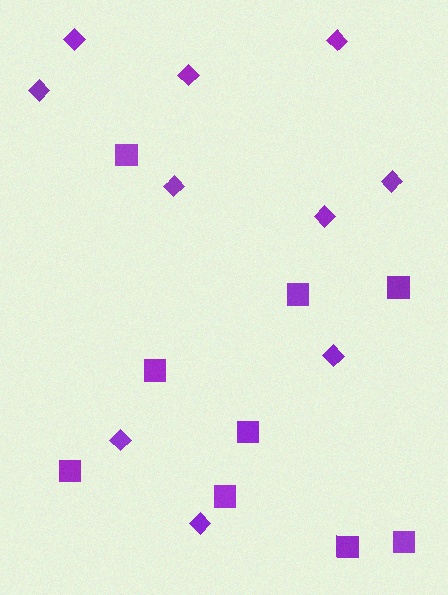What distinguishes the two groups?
There are 2 groups: one group of diamonds (10) and one group of squares (9).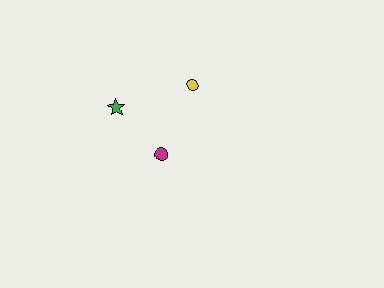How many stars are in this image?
There is 1 star.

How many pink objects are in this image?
There are no pink objects.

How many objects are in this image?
There are 3 objects.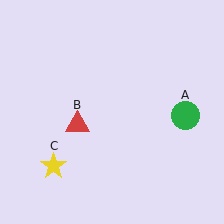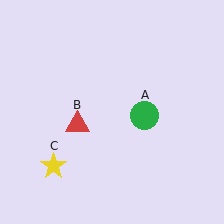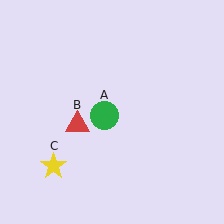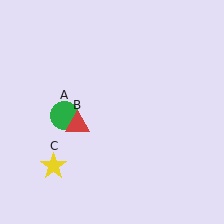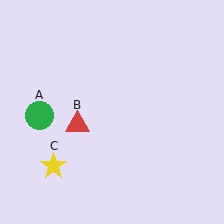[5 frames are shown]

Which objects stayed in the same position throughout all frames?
Red triangle (object B) and yellow star (object C) remained stationary.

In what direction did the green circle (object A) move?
The green circle (object A) moved left.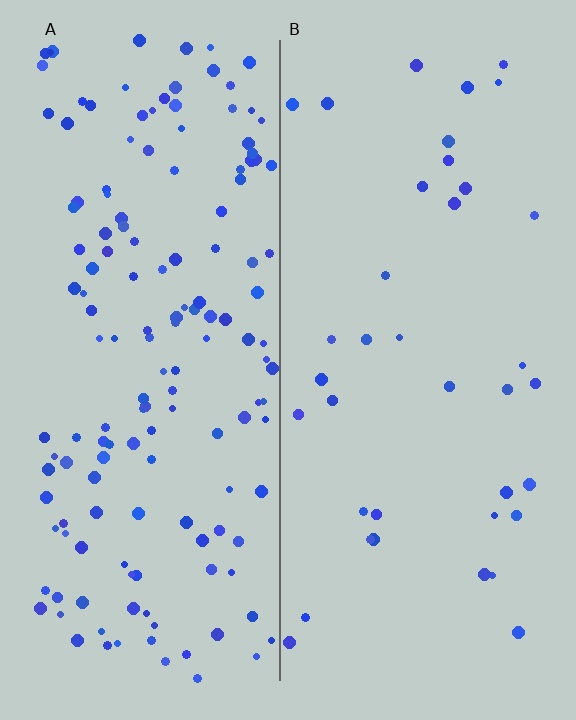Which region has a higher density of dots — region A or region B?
A (the left).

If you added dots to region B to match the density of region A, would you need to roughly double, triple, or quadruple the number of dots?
Approximately quadruple.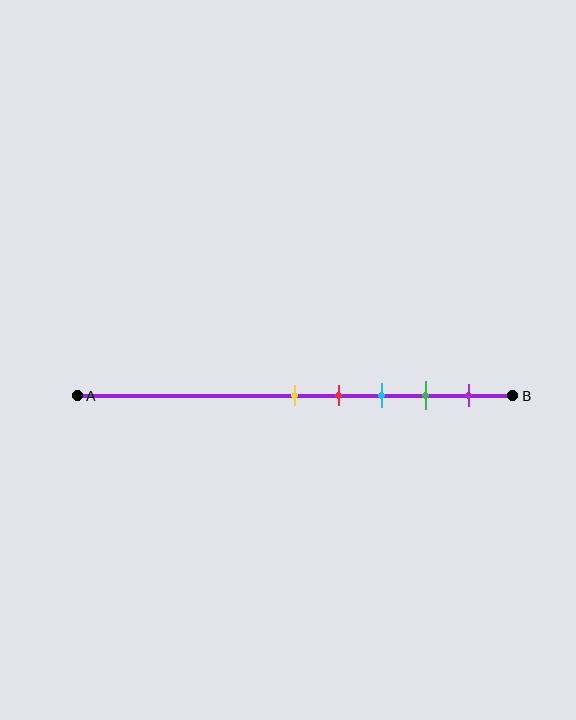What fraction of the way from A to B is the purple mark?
The purple mark is approximately 90% (0.9) of the way from A to B.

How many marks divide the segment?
There are 5 marks dividing the segment.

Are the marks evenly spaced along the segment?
Yes, the marks are approximately evenly spaced.